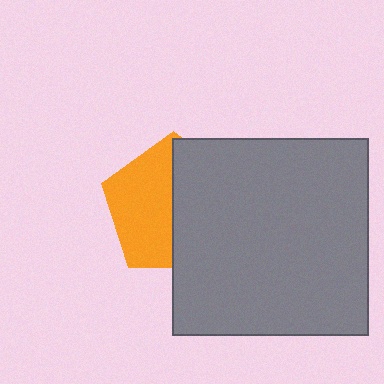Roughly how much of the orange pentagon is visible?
About half of it is visible (roughly 49%).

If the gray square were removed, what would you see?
You would see the complete orange pentagon.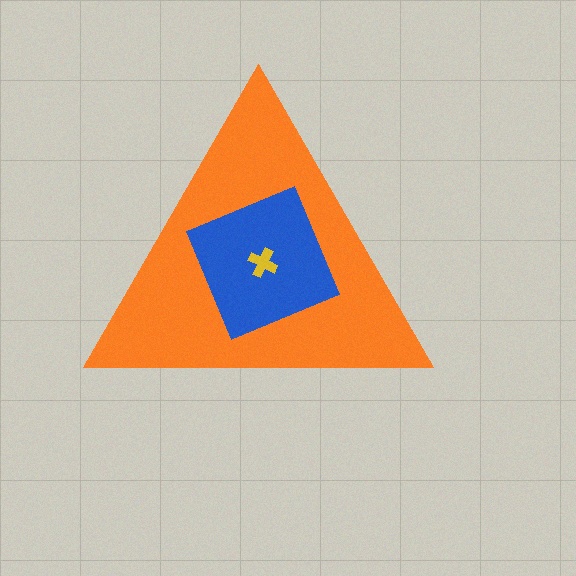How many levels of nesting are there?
3.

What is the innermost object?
The yellow cross.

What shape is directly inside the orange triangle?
The blue square.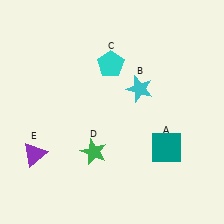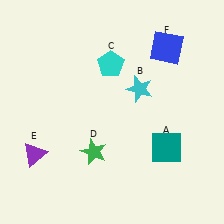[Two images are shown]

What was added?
A blue square (F) was added in Image 2.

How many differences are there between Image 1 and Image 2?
There is 1 difference between the two images.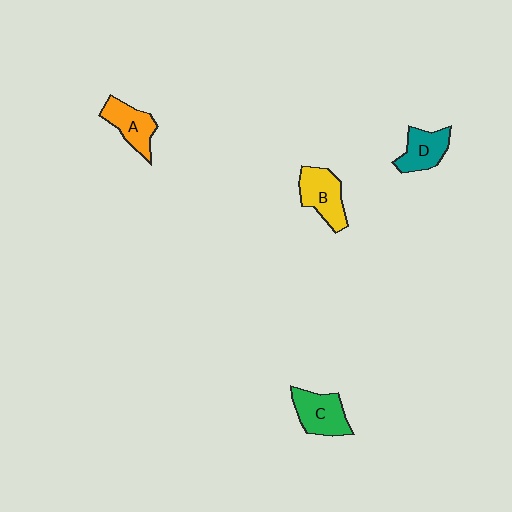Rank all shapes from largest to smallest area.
From largest to smallest: C (green), B (yellow), A (orange), D (teal).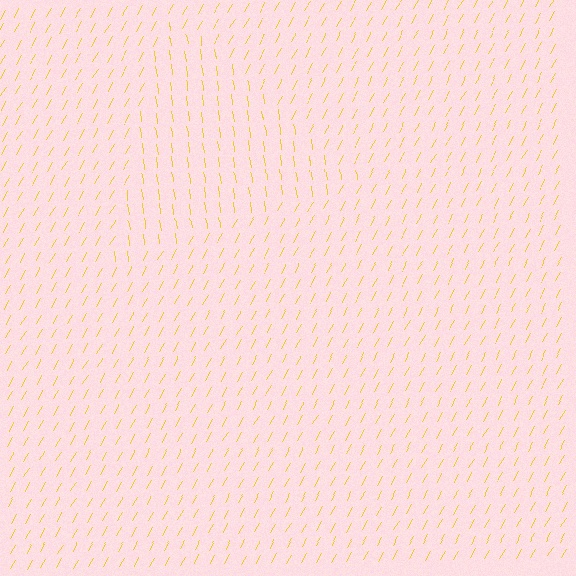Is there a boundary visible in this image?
Yes, there is a texture boundary formed by a change in line orientation.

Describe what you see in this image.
The image is filled with small yellow line segments. A triangle region in the image has lines oriented differently from the surrounding lines, creating a visible texture boundary.